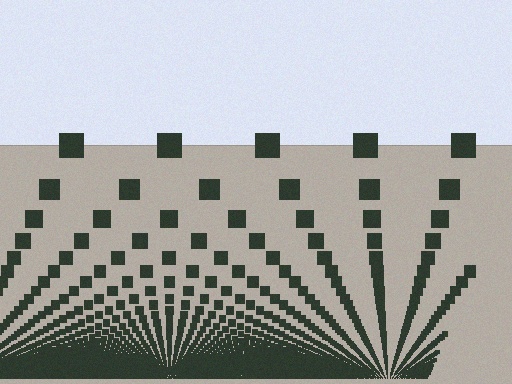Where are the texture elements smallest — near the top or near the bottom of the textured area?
Near the bottom.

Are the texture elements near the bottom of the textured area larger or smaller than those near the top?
Smaller. The gradient is inverted — elements near the bottom are smaller and denser.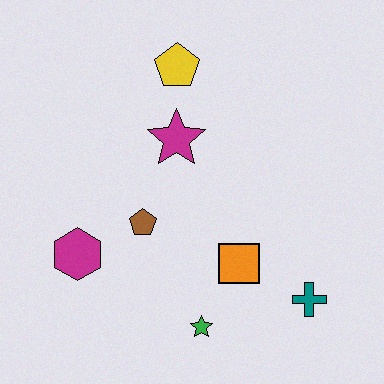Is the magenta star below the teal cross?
No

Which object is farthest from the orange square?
The yellow pentagon is farthest from the orange square.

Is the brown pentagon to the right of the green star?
No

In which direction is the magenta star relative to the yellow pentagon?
The magenta star is below the yellow pentagon.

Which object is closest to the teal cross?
The orange square is closest to the teal cross.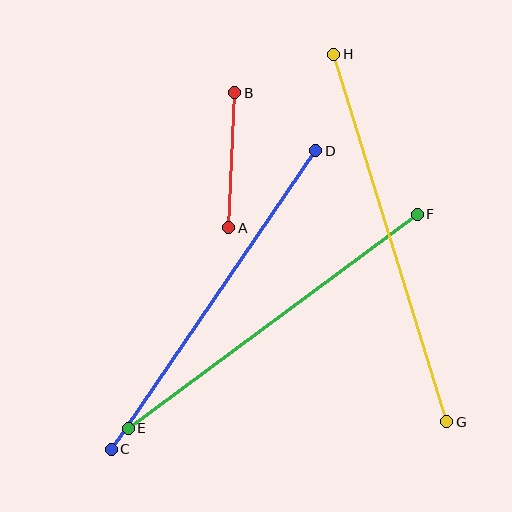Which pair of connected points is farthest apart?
Points G and H are farthest apart.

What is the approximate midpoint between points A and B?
The midpoint is at approximately (232, 160) pixels.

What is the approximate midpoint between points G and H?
The midpoint is at approximately (390, 238) pixels.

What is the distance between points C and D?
The distance is approximately 362 pixels.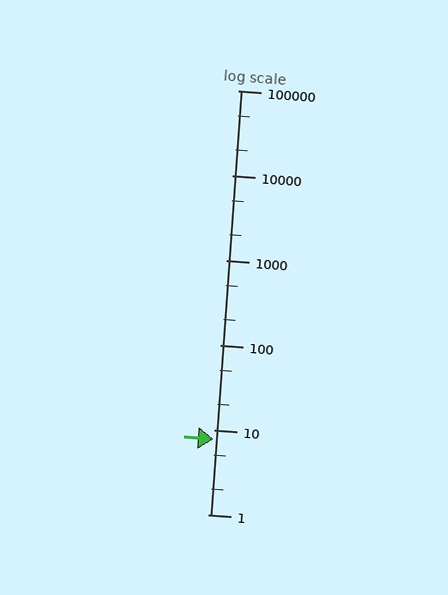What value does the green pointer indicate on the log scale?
The pointer indicates approximately 7.7.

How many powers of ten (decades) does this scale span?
The scale spans 5 decades, from 1 to 100000.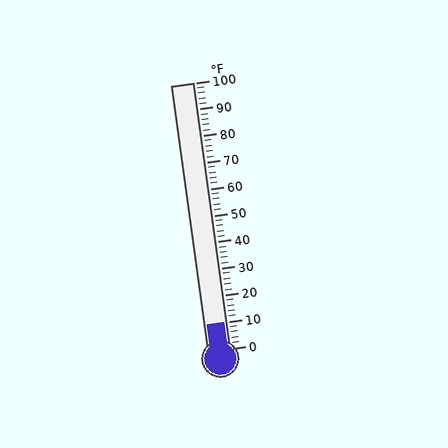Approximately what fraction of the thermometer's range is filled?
The thermometer is filled to approximately 10% of its range.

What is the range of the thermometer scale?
The thermometer scale ranges from 0°F to 100°F.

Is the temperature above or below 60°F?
The temperature is below 60°F.